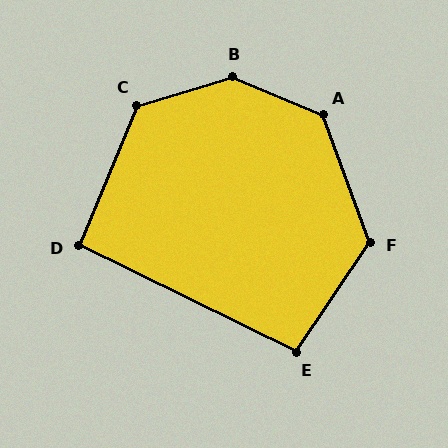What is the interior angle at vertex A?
Approximately 133 degrees (obtuse).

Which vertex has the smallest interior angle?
D, at approximately 94 degrees.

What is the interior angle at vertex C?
Approximately 129 degrees (obtuse).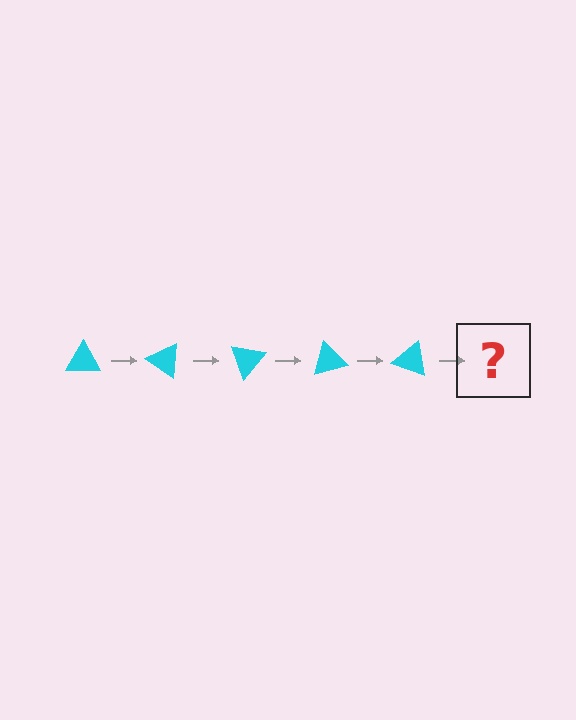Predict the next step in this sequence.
The next step is a cyan triangle rotated 175 degrees.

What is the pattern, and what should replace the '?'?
The pattern is that the triangle rotates 35 degrees each step. The '?' should be a cyan triangle rotated 175 degrees.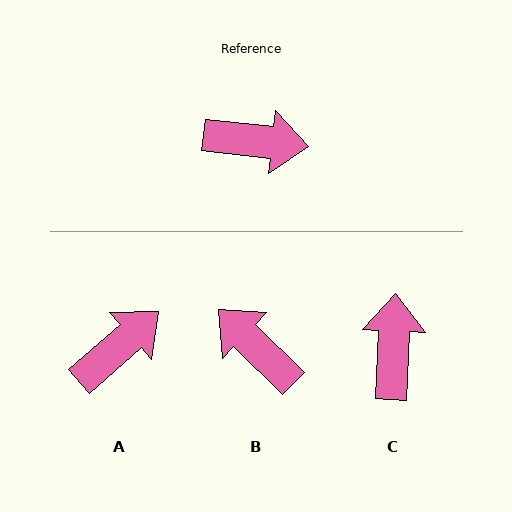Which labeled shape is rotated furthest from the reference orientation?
B, about 142 degrees away.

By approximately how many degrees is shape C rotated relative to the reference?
Approximately 94 degrees counter-clockwise.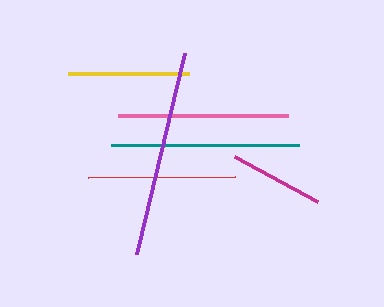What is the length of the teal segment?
The teal segment is approximately 187 pixels long.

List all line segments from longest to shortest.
From longest to shortest: purple, teal, pink, red, yellow, magenta.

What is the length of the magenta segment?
The magenta segment is approximately 95 pixels long.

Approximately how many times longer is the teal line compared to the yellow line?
The teal line is approximately 1.5 times the length of the yellow line.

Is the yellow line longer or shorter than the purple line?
The purple line is longer than the yellow line.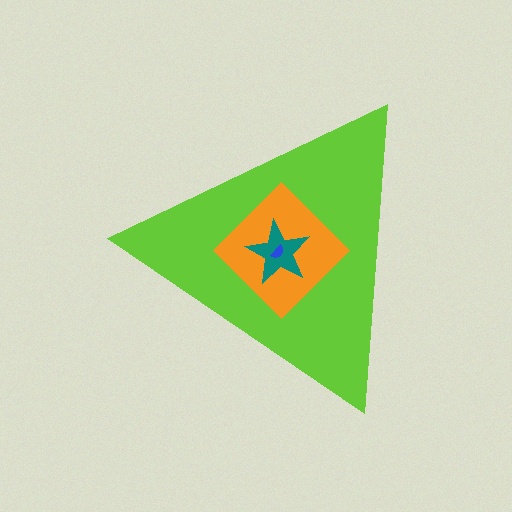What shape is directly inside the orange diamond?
The teal star.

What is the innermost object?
The blue semicircle.